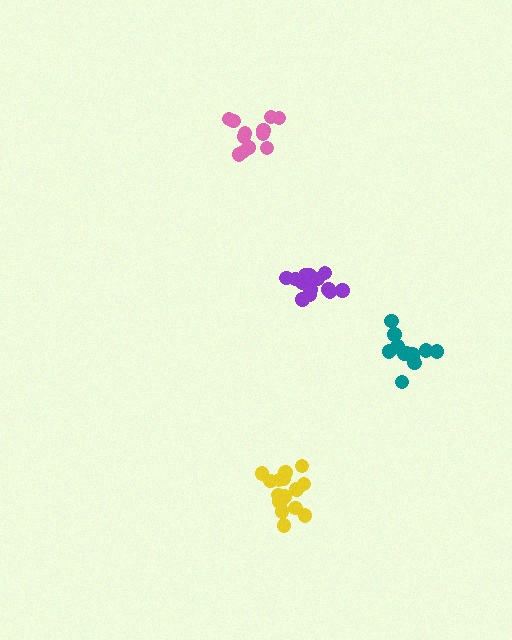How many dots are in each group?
Group 1: 13 dots, Group 2: 18 dots, Group 3: 13 dots, Group 4: 13 dots (57 total).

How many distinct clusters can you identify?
There are 4 distinct clusters.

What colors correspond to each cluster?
The clusters are colored: pink, yellow, purple, teal.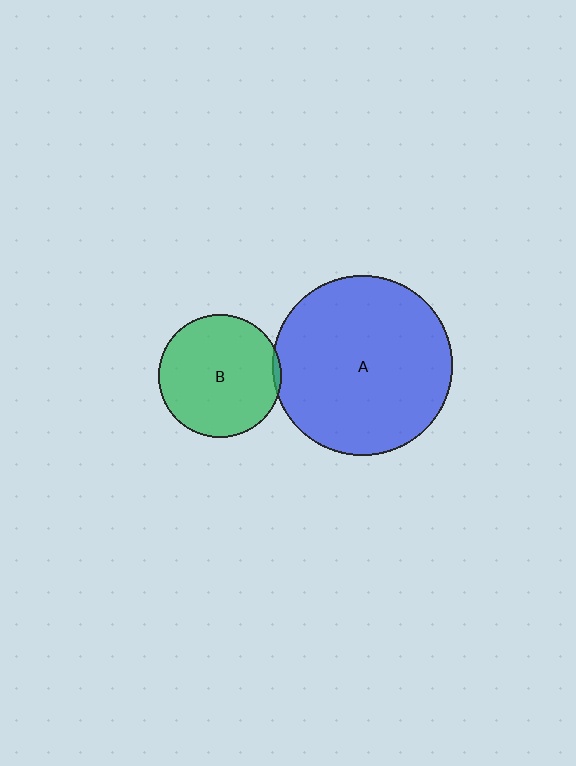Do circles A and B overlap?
Yes.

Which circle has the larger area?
Circle A (blue).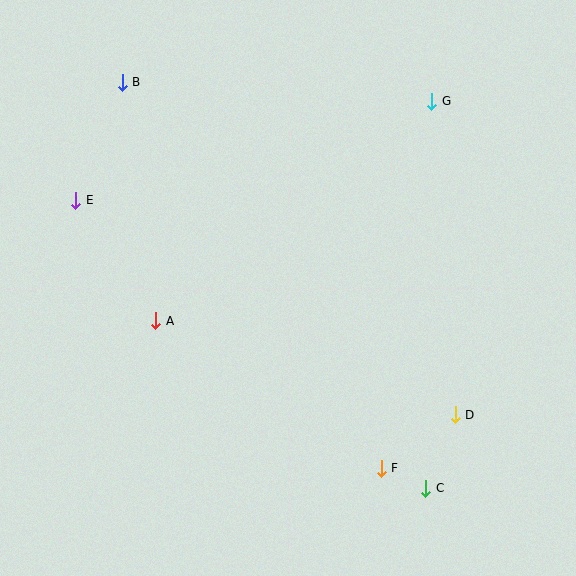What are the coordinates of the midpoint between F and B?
The midpoint between F and B is at (252, 275).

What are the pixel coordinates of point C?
Point C is at (426, 488).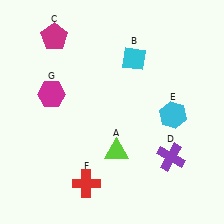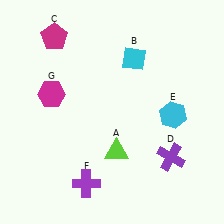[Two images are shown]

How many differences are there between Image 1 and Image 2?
There is 1 difference between the two images.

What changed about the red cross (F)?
In Image 1, F is red. In Image 2, it changed to purple.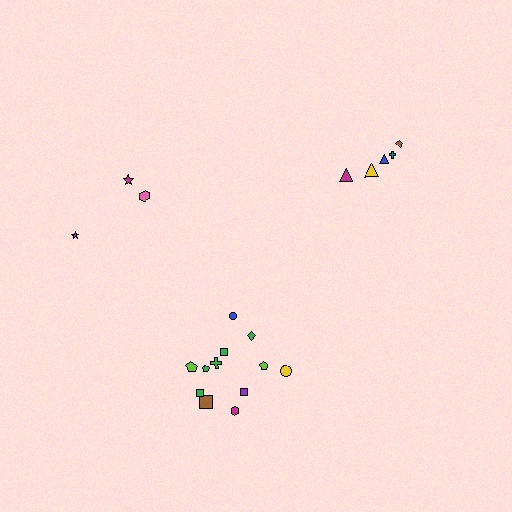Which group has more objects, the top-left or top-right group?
The top-right group.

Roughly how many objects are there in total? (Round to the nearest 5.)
Roughly 20 objects in total.